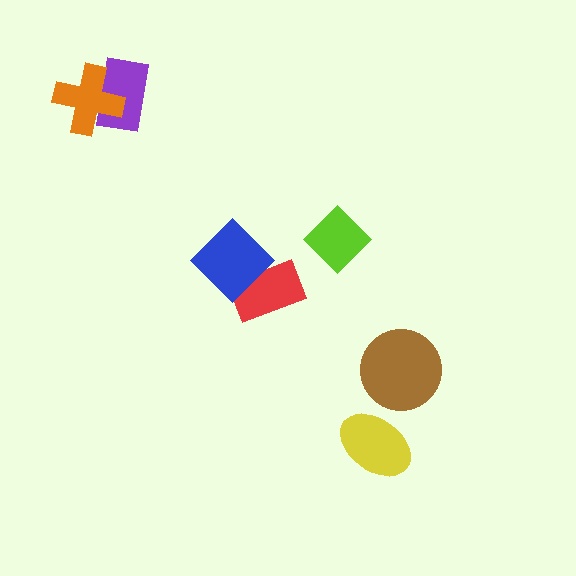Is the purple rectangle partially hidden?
Yes, it is partially covered by another shape.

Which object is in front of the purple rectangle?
The orange cross is in front of the purple rectangle.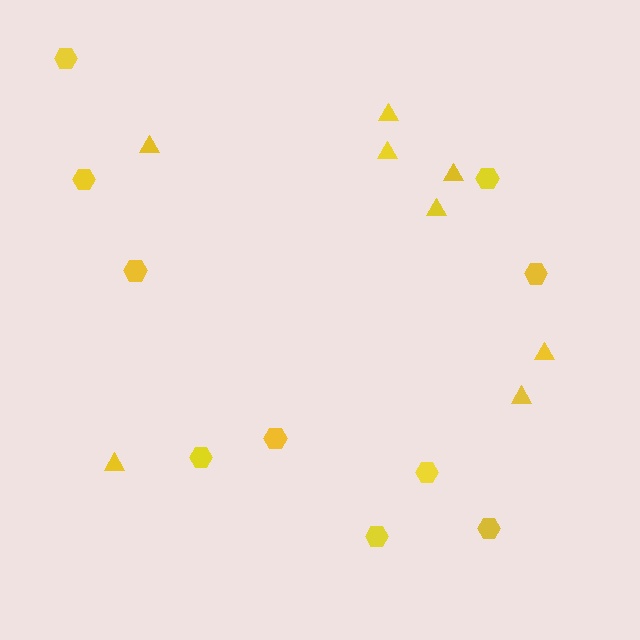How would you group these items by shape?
There are 2 groups: one group of triangles (8) and one group of hexagons (10).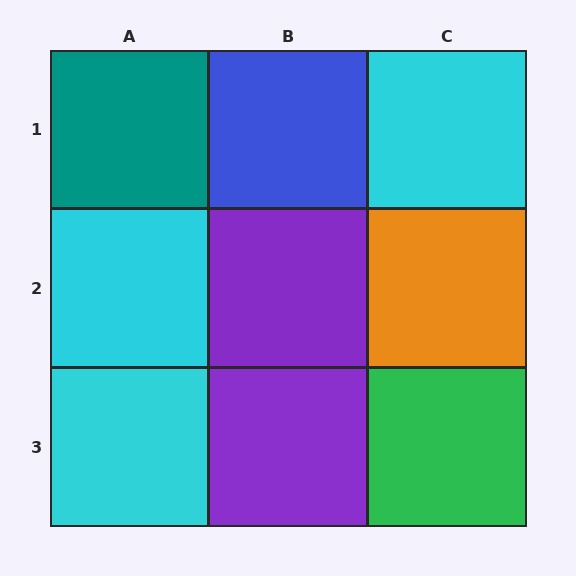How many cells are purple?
2 cells are purple.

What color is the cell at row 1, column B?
Blue.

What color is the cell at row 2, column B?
Purple.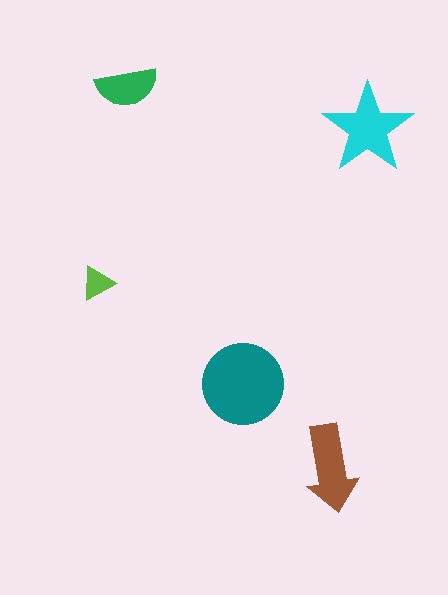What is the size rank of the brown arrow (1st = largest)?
3rd.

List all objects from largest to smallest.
The teal circle, the cyan star, the brown arrow, the green semicircle, the lime triangle.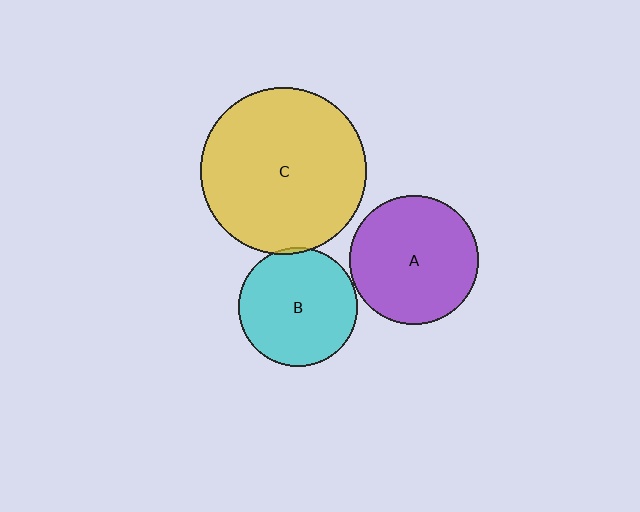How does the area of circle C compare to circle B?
Approximately 2.0 times.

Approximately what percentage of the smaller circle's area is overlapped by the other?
Approximately 5%.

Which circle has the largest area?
Circle C (yellow).